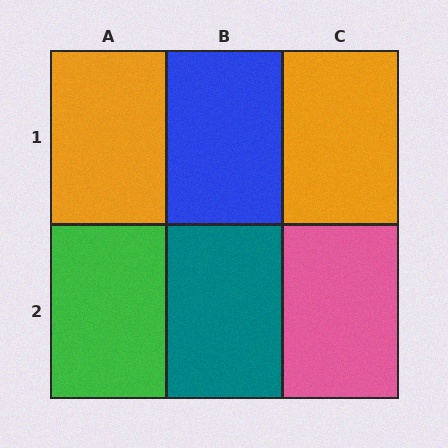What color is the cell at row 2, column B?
Teal.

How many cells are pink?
1 cell is pink.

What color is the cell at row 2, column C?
Pink.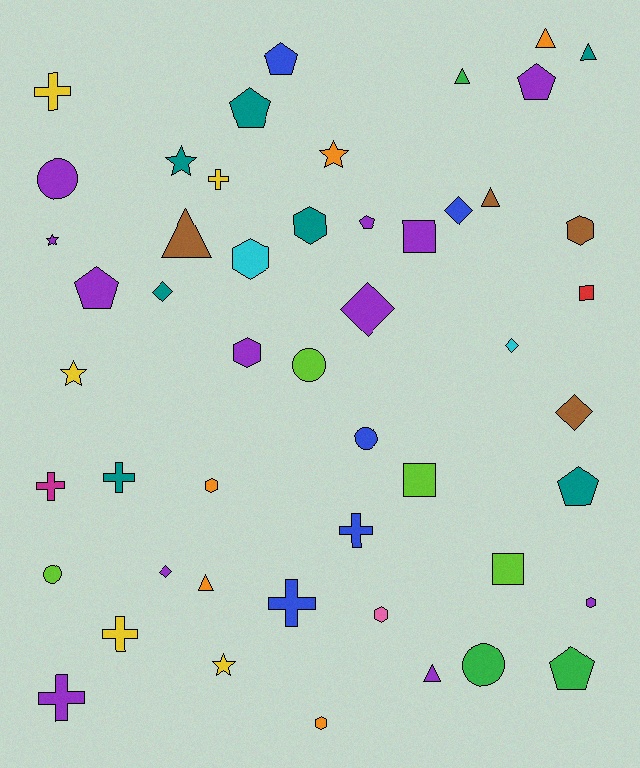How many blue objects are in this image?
There are 5 blue objects.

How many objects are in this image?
There are 50 objects.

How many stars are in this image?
There are 5 stars.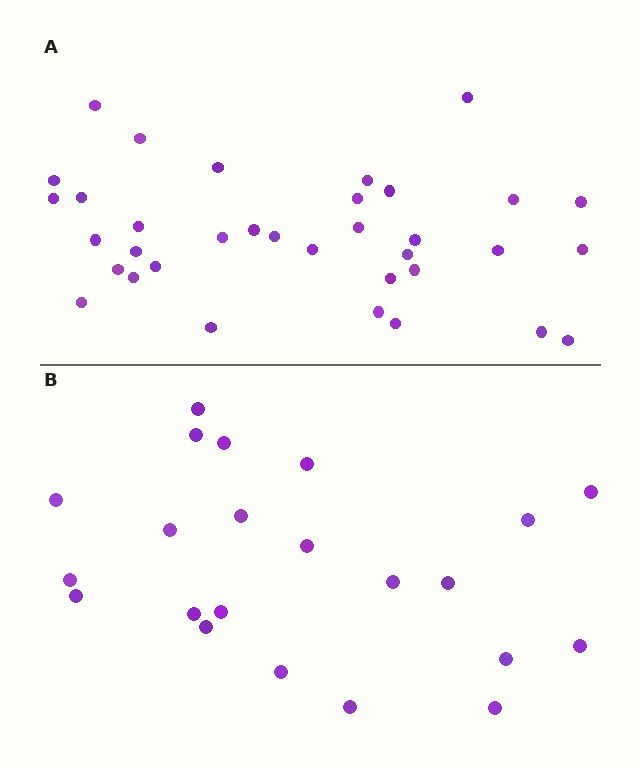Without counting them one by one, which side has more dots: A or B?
Region A (the top region) has more dots.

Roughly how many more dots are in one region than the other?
Region A has approximately 15 more dots than region B.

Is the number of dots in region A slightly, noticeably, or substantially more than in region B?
Region A has substantially more. The ratio is roughly 1.6 to 1.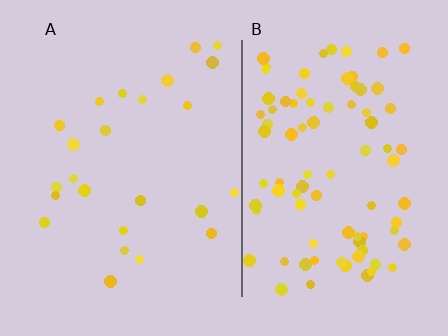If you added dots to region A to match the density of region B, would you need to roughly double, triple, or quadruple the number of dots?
Approximately quadruple.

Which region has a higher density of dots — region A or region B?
B (the right).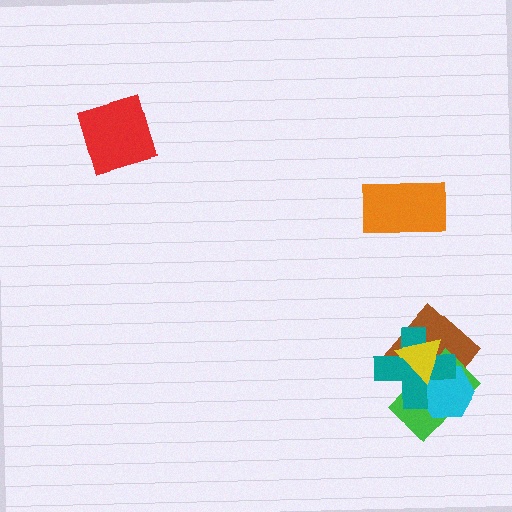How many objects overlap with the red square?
0 objects overlap with the red square.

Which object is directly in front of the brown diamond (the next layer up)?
The green rectangle is directly in front of the brown diamond.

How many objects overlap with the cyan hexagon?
4 objects overlap with the cyan hexagon.